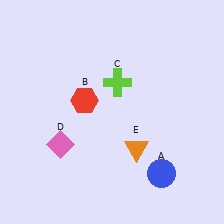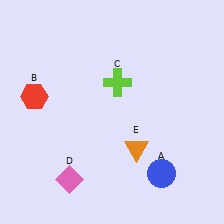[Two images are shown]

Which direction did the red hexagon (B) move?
The red hexagon (B) moved left.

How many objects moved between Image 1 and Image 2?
2 objects moved between the two images.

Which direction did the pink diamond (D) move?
The pink diamond (D) moved down.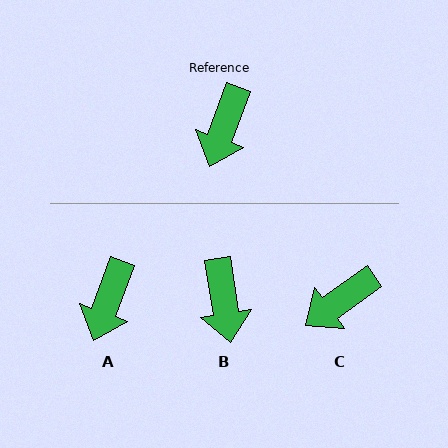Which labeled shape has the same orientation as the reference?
A.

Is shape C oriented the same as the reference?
No, it is off by about 34 degrees.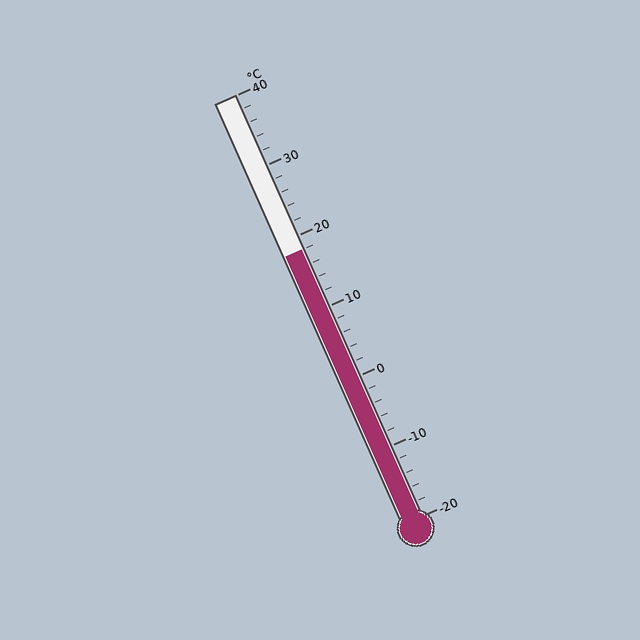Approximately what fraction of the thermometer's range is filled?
The thermometer is filled to approximately 65% of its range.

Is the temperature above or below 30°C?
The temperature is below 30°C.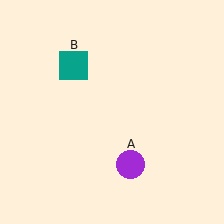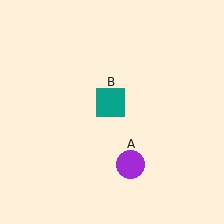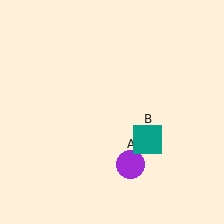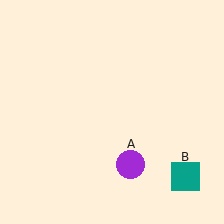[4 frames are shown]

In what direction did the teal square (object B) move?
The teal square (object B) moved down and to the right.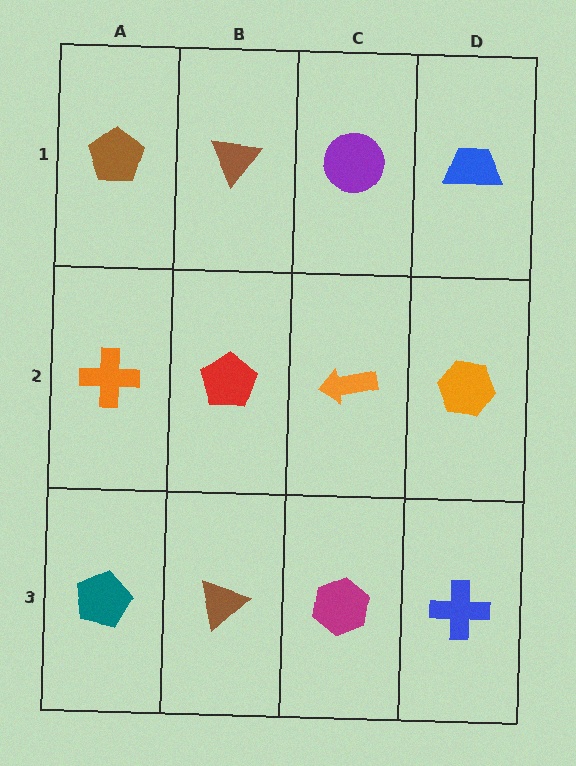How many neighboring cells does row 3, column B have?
3.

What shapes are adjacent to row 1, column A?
An orange cross (row 2, column A), a brown triangle (row 1, column B).